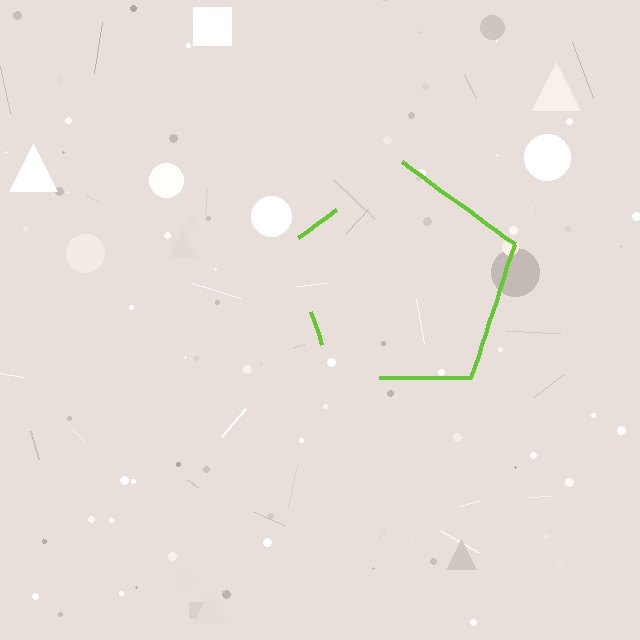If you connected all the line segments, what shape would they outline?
They would outline a pentagon.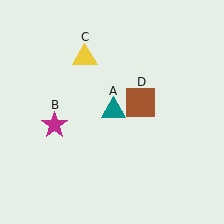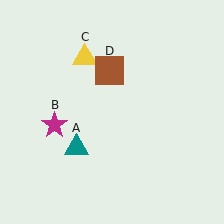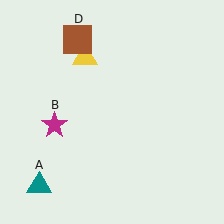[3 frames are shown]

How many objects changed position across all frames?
2 objects changed position: teal triangle (object A), brown square (object D).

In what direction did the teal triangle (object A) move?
The teal triangle (object A) moved down and to the left.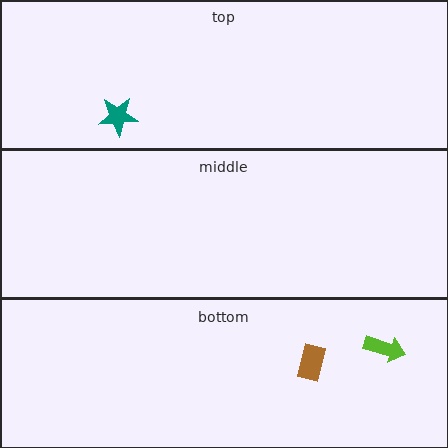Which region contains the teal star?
The top region.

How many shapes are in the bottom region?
2.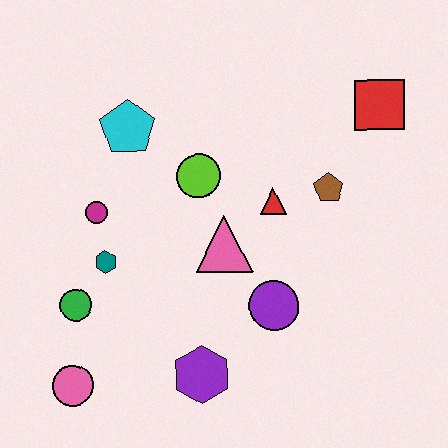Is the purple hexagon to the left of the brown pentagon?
Yes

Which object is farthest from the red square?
The pink circle is farthest from the red square.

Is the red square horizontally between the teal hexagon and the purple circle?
No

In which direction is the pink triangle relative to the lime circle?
The pink triangle is below the lime circle.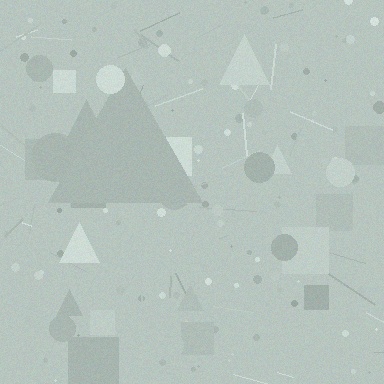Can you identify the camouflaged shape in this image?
The camouflaged shape is a triangle.